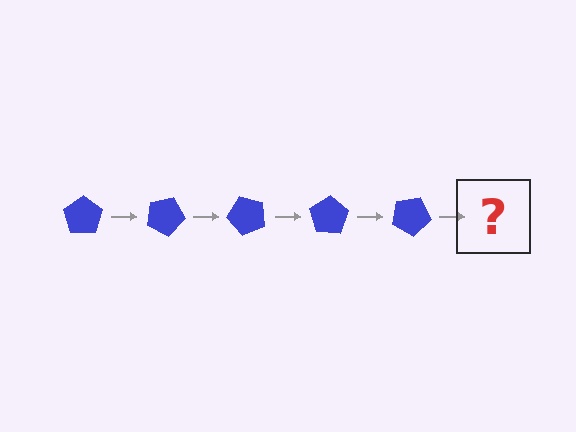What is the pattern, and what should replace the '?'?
The pattern is that the pentagon rotates 25 degrees each step. The '?' should be a blue pentagon rotated 125 degrees.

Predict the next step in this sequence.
The next step is a blue pentagon rotated 125 degrees.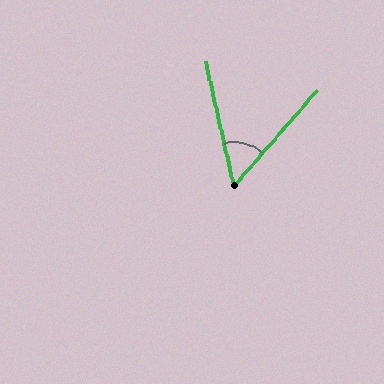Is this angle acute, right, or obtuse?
It is acute.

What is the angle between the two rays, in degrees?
Approximately 54 degrees.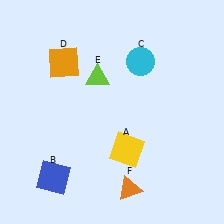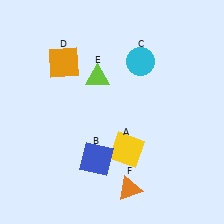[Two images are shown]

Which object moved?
The blue square (B) moved right.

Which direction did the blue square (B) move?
The blue square (B) moved right.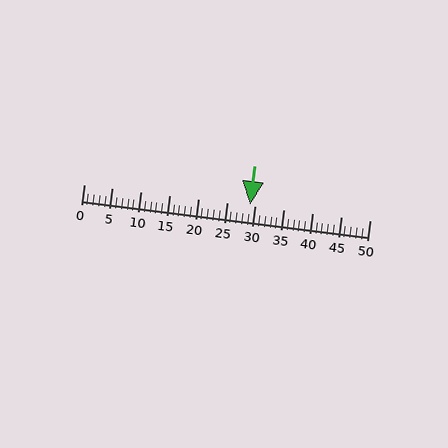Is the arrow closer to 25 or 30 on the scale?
The arrow is closer to 30.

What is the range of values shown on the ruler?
The ruler shows values from 0 to 50.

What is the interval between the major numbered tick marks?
The major tick marks are spaced 5 units apart.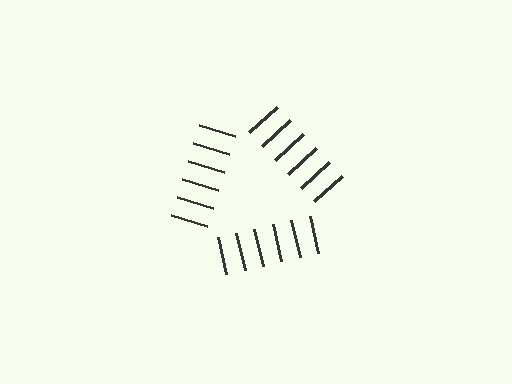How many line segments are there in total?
18 — 6 along each of the 3 edges.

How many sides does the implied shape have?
3 sides — the line-ends trace a triangle.